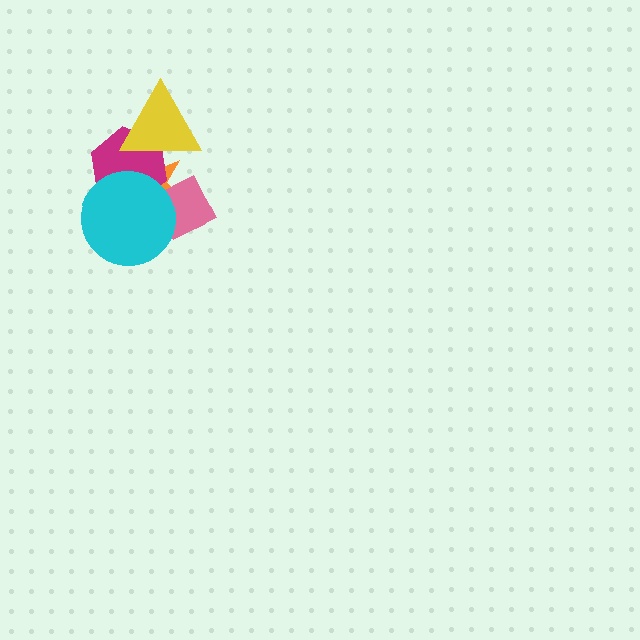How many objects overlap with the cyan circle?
3 objects overlap with the cyan circle.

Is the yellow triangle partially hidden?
No, no other shape covers it.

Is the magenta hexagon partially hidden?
Yes, it is partially covered by another shape.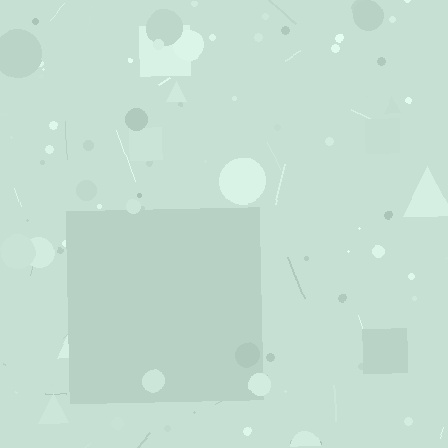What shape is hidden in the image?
A square is hidden in the image.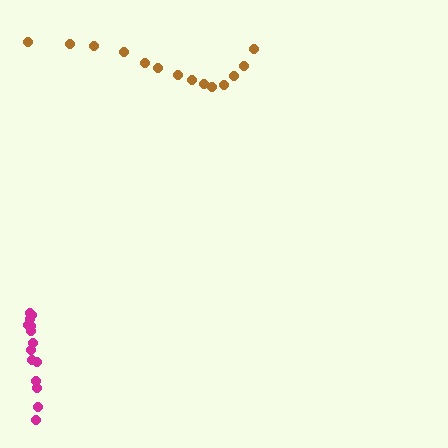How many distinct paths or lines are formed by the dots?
There are 2 distinct paths.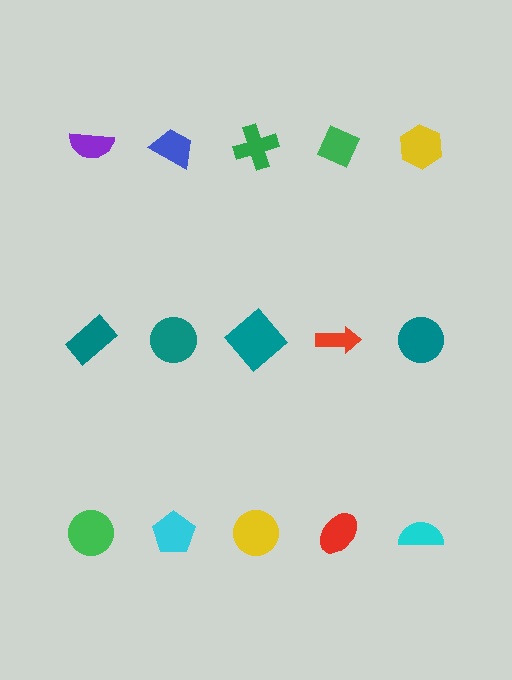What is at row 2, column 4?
A red arrow.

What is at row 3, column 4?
A red ellipse.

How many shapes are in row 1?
5 shapes.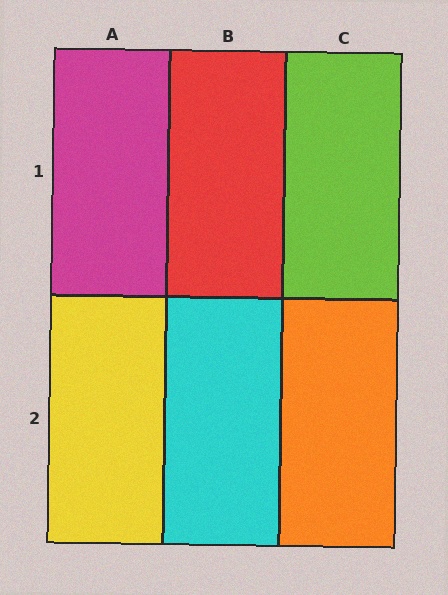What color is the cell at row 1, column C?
Lime.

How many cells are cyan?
1 cell is cyan.